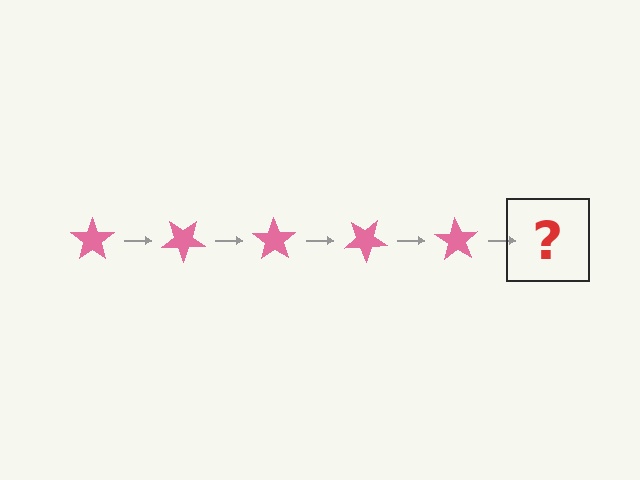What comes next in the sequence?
The next element should be a pink star rotated 175 degrees.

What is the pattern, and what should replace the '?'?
The pattern is that the star rotates 35 degrees each step. The '?' should be a pink star rotated 175 degrees.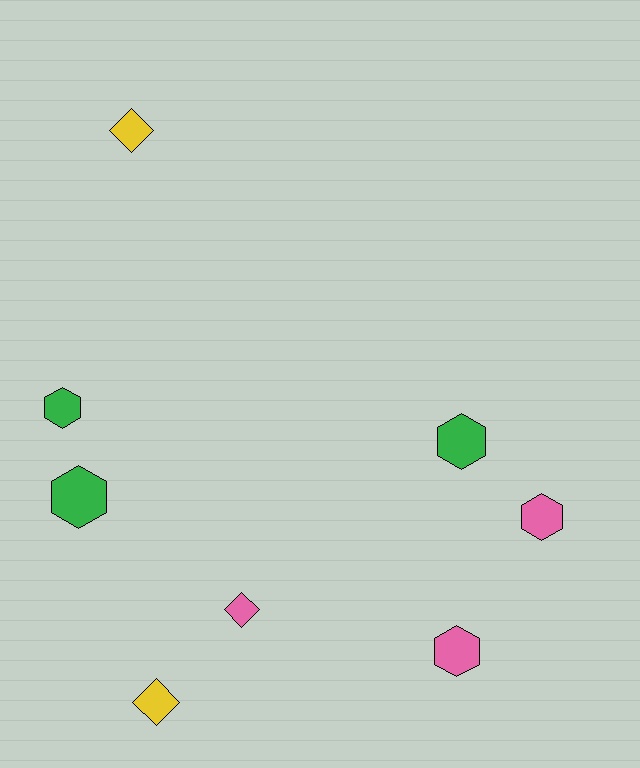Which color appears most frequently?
Green, with 3 objects.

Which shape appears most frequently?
Hexagon, with 5 objects.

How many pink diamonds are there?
There is 1 pink diamond.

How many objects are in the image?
There are 8 objects.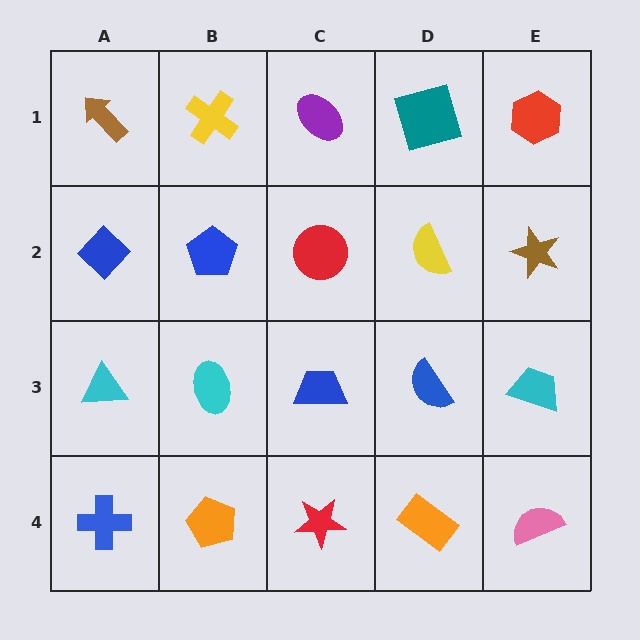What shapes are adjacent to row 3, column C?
A red circle (row 2, column C), a red star (row 4, column C), a cyan ellipse (row 3, column B), a blue semicircle (row 3, column D).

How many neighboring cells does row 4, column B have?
3.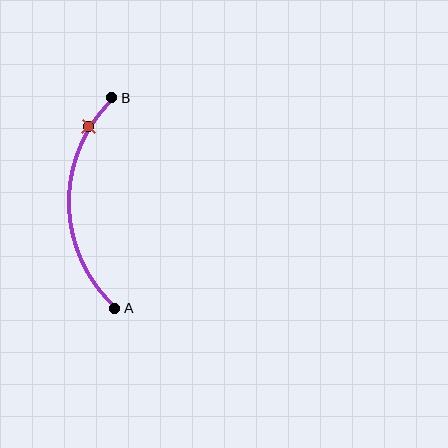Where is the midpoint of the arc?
The arc midpoint is the point on the curve farthest from the straight line joining A and B. It sits to the left of that line.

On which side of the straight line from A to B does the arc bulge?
The arc bulges to the left of the straight line connecting A and B.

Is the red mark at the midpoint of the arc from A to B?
No. The red mark lies on the arc but is closer to endpoint B. The arc midpoint would be at the point on the curve equidistant along the arc from both A and B.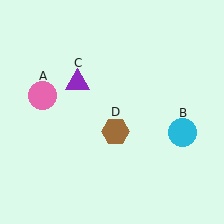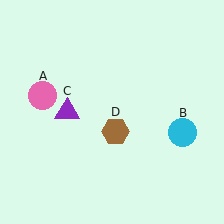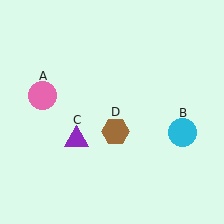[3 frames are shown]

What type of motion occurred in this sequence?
The purple triangle (object C) rotated counterclockwise around the center of the scene.